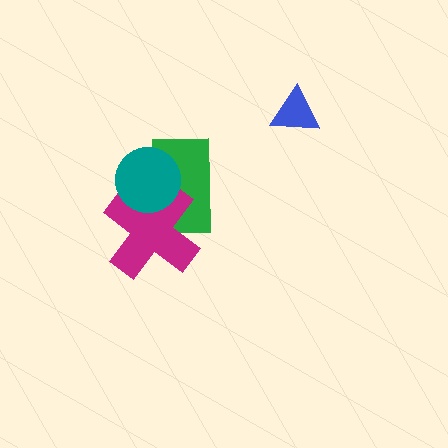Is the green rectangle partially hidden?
Yes, it is partially covered by another shape.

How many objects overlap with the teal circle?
2 objects overlap with the teal circle.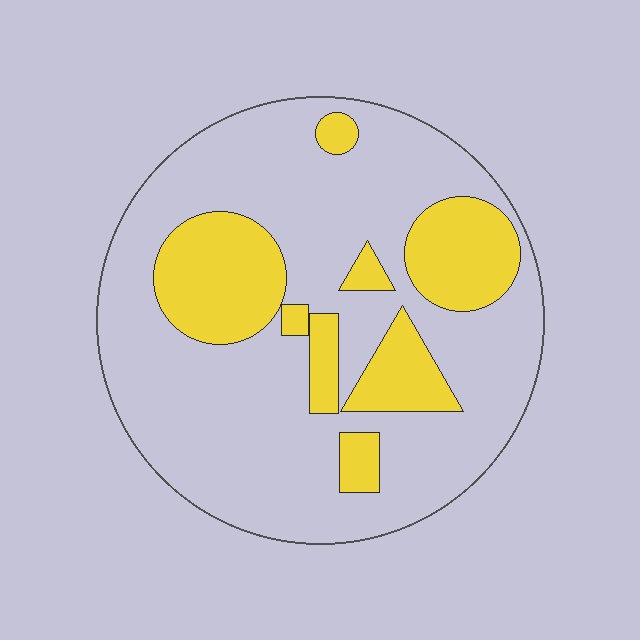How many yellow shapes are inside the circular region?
8.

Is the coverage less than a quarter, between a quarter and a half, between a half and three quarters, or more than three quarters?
Between a quarter and a half.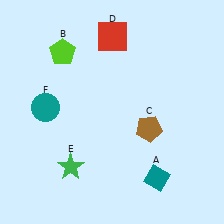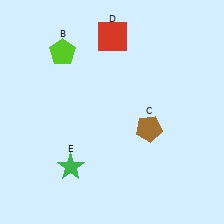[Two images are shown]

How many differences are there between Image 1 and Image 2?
There are 2 differences between the two images.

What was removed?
The teal circle (F), the teal diamond (A) were removed in Image 2.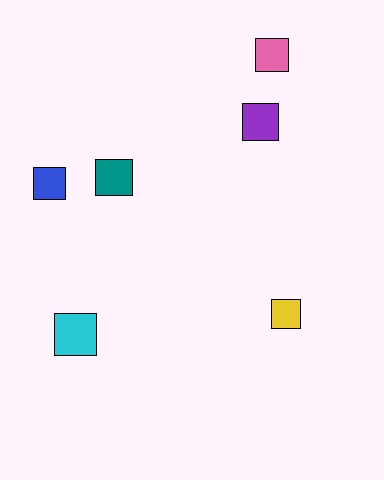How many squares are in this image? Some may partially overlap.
There are 6 squares.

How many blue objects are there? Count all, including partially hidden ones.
There is 1 blue object.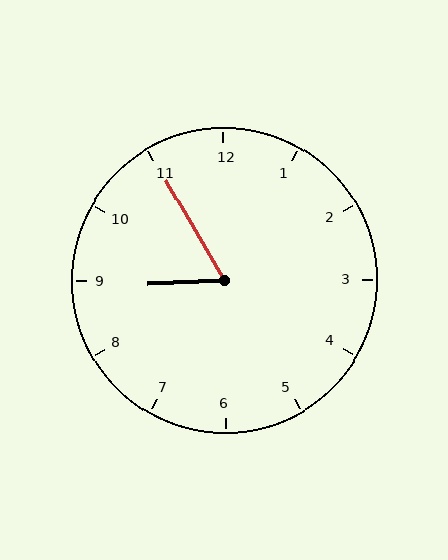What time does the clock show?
8:55.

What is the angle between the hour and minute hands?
Approximately 62 degrees.